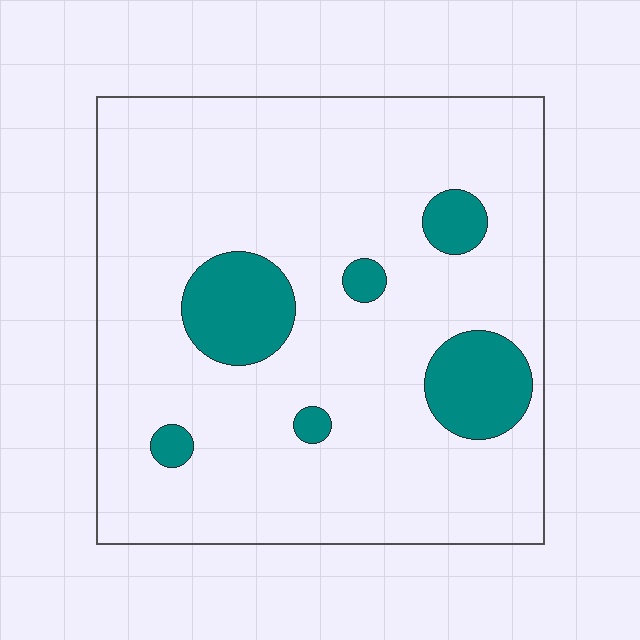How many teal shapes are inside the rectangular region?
6.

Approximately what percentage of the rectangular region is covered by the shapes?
Approximately 15%.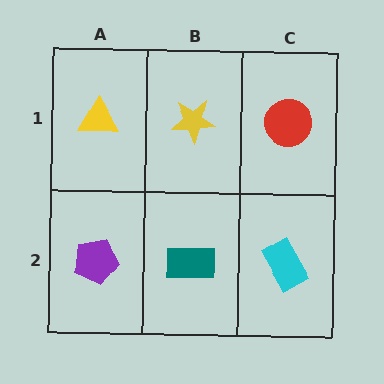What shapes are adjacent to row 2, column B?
A yellow star (row 1, column B), a purple pentagon (row 2, column A), a cyan rectangle (row 2, column C).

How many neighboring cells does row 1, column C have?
2.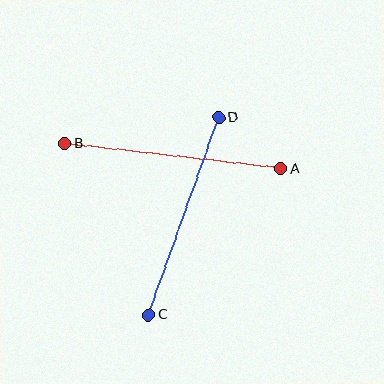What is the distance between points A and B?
The distance is approximately 218 pixels.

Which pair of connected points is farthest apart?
Points A and B are farthest apart.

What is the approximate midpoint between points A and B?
The midpoint is at approximately (173, 156) pixels.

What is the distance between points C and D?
The distance is approximately 209 pixels.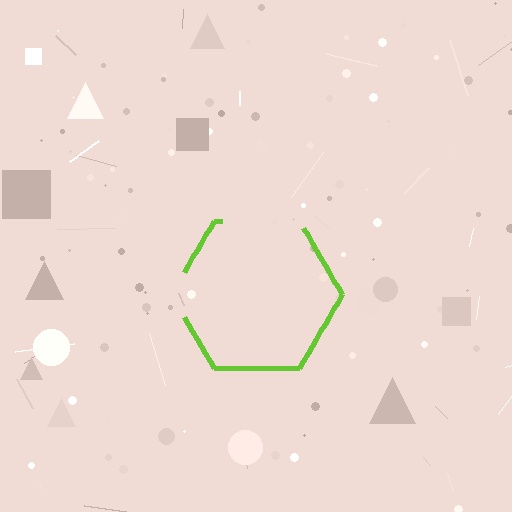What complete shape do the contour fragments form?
The contour fragments form a hexagon.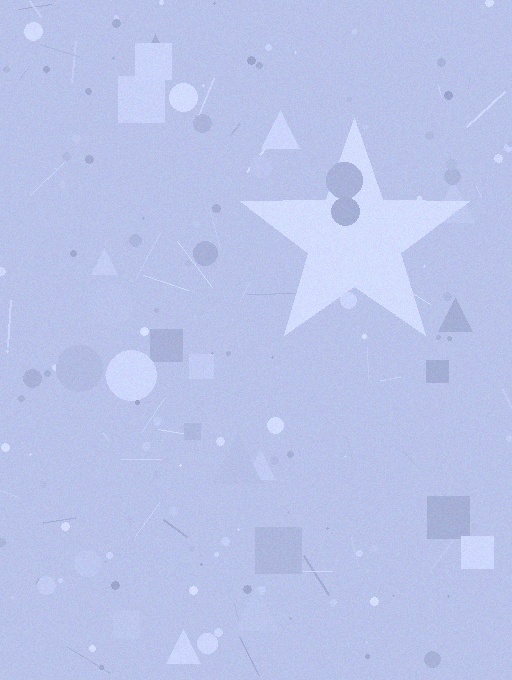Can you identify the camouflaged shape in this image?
The camouflaged shape is a star.